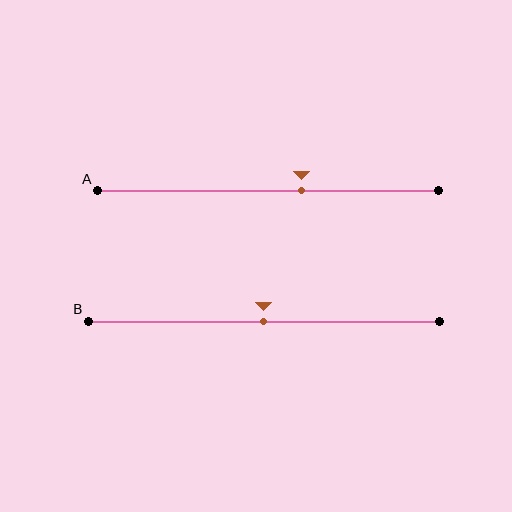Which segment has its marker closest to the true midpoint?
Segment B has its marker closest to the true midpoint.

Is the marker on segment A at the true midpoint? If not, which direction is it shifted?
No, the marker on segment A is shifted to the right by about 10% of the segment length.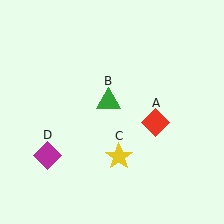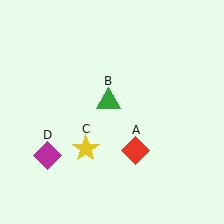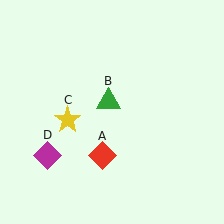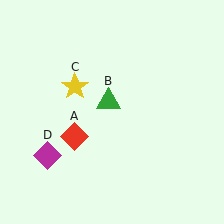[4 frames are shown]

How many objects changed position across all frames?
2 objects changed position: red diamond (object A), yellow star (object C).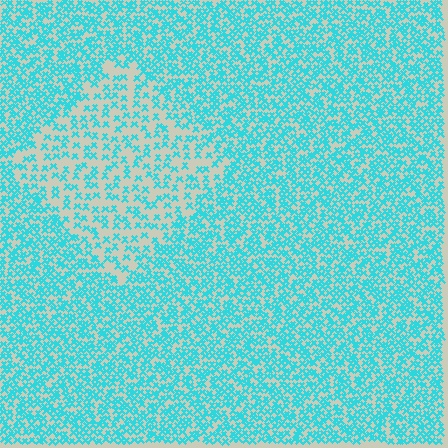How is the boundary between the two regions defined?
The boundary is defined by a change in element density (approximately 2.1x ratio). All elements are the same color, size, and shape.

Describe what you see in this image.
The image contains small cyan elements arranged at two different densities. A diamond-shaped region is visible where the elements are less densely packed than the surrounding area.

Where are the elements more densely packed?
The elements are more densely packed outside the diamond boundary.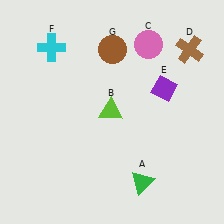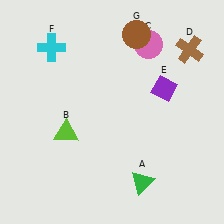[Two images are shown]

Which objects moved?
The objects that moved are: the lime triangle (B), the brown circle (G).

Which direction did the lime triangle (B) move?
The lime triangle (B) moved left.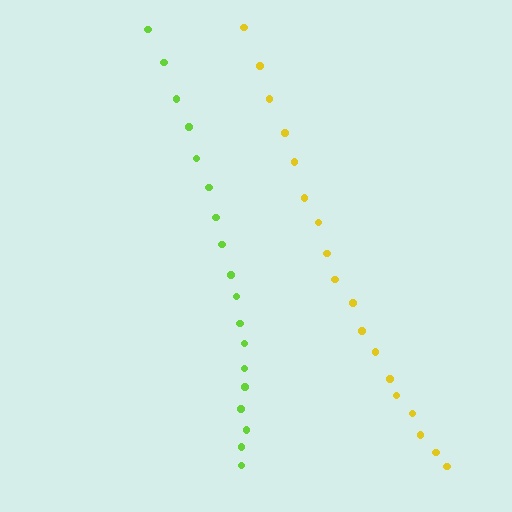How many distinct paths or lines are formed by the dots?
There are 2 distinct paths.